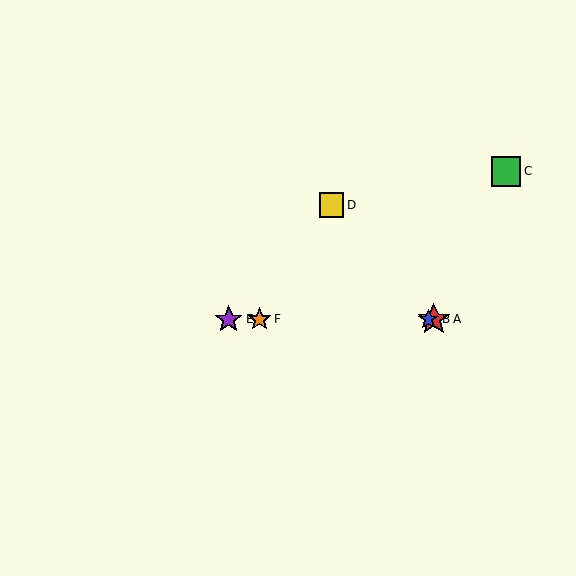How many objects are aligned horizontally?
4 objects (A, B, E, F) are aligned horizontally.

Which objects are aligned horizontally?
Objects A, B, E, F are aligned horizontally.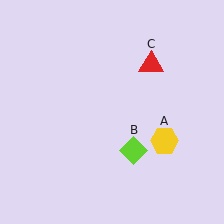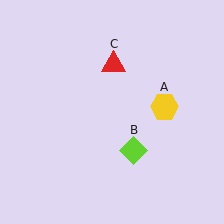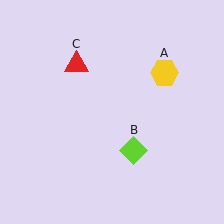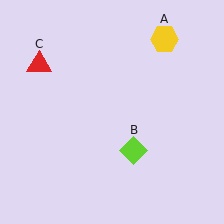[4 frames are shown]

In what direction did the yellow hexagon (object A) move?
The yellow hexagon (object A) moved up.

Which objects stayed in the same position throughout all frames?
Lime diamond (object B) remained stationary.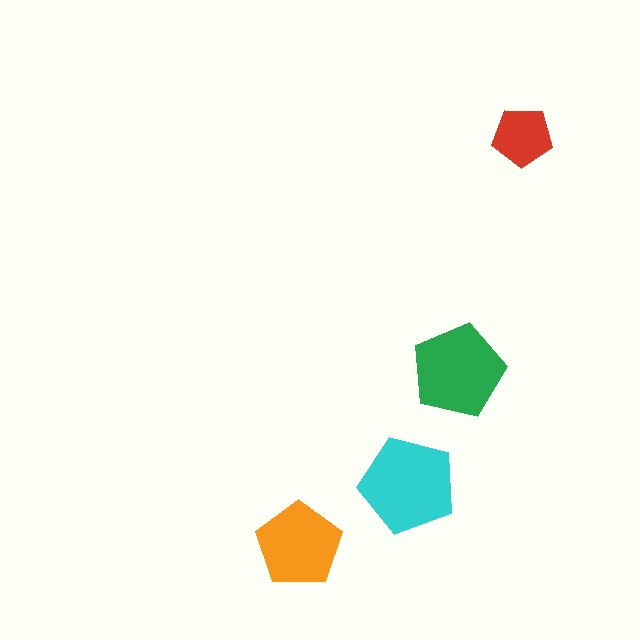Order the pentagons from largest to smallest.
the cyan one, the green one, the orange one, the red one.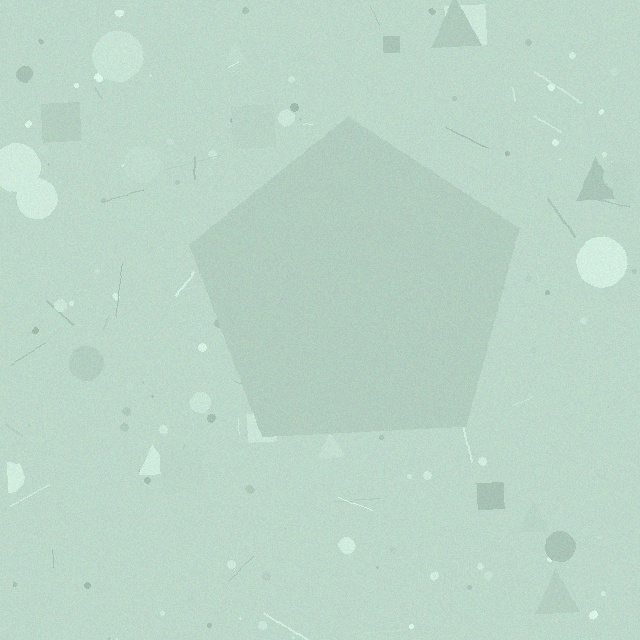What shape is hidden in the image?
A pentagon is hidden in the image.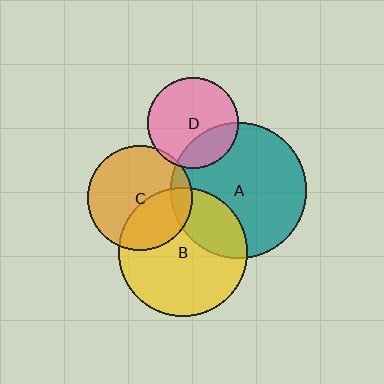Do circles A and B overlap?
Yes.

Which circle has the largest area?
Circle A (teal).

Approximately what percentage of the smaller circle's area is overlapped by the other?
Approximately 25%.